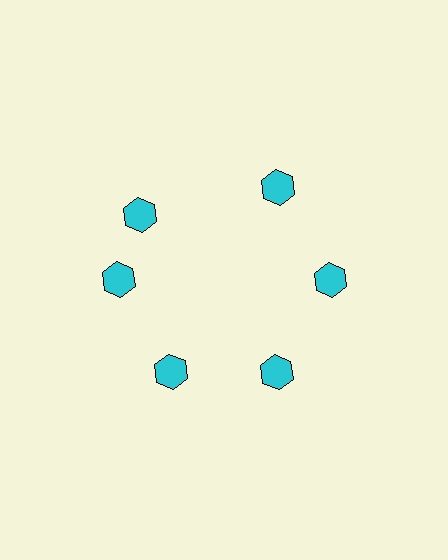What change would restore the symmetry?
The symmetry would be restored by rotating it back into even spacing with its neighbors so that all 6 hexagons sit at equal angles and equal distance from the center.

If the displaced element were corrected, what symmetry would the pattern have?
It would have 6-fold rotational symmetry — the pattern would map onto itself every 60 degrees.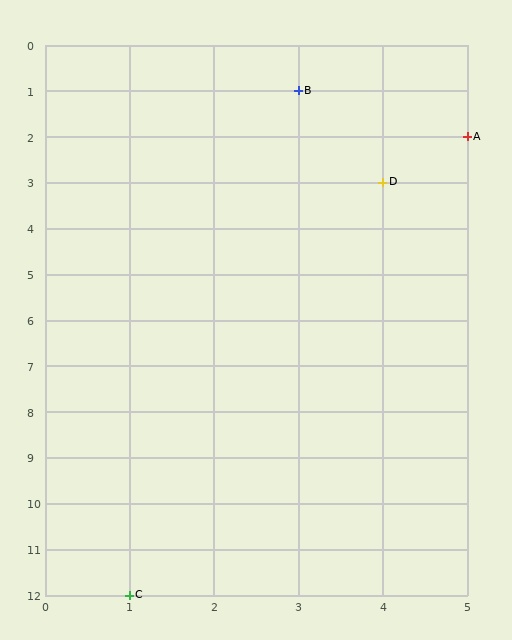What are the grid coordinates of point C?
Point C is at grid coordinates (1, 12).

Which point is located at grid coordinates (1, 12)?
Point C is at (1, 12).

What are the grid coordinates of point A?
Point A is at grid coordinates (5, 2).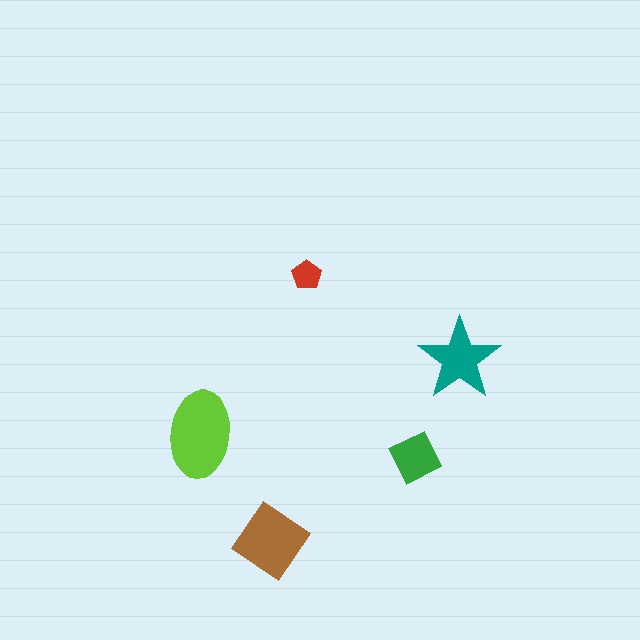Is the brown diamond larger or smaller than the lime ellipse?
Smaller.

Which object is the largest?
The lime ellipse.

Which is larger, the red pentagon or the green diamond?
The green diamond.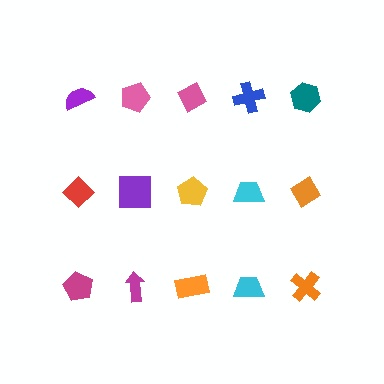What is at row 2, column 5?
An orange diamond.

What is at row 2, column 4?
A cyan trapezoid.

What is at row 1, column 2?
A pink pentagon.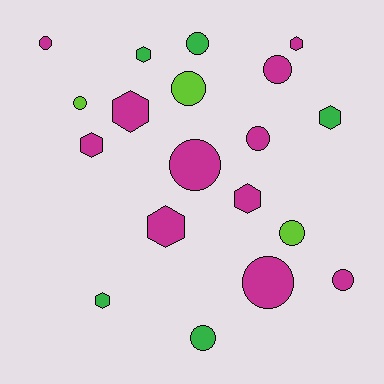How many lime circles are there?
There are 3 lime circles.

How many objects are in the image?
There are 19 objects.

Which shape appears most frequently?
Circle, with 11 objects.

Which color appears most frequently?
Magenta, with 11 objects.